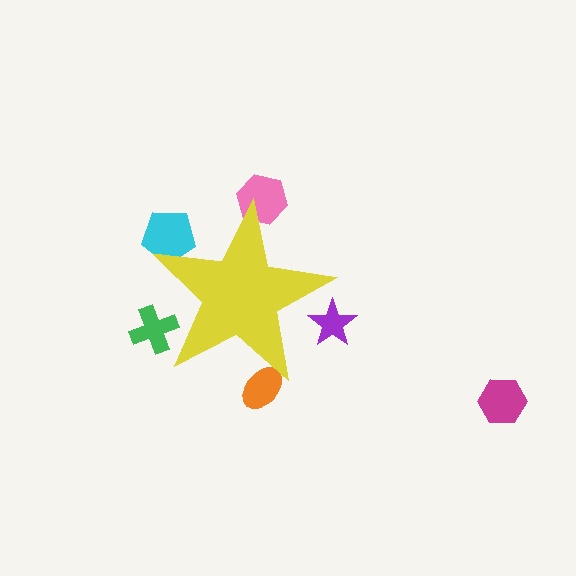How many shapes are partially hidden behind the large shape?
5 shapes are partially hidden.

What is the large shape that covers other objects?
A yellow star.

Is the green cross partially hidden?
Yes, the green cross is partially hidden behind the yellow star.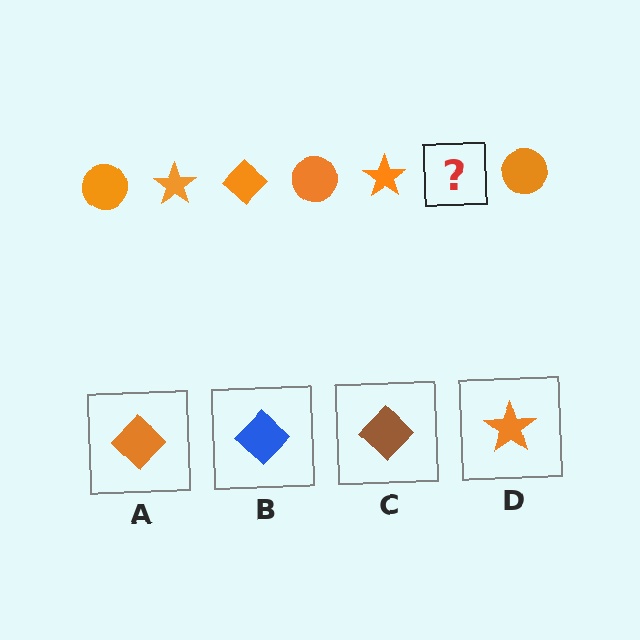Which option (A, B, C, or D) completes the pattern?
A.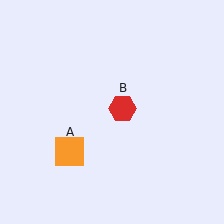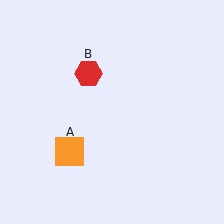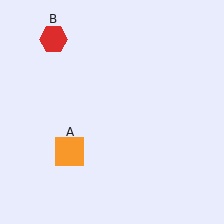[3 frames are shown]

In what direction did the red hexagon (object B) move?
The red hexagon (object B) moved up and to the left.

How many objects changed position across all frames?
1 object changed position: red hexagon (object B).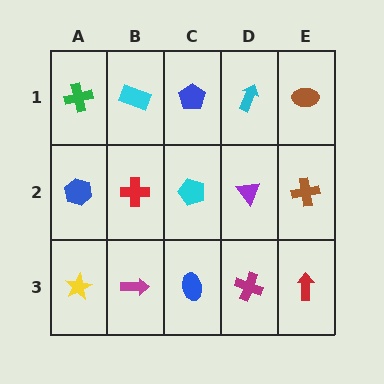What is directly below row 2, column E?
A red arrow.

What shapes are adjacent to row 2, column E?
A brown ellipse (row 1, column E), a red arrow (row 3, column E), a purple triangle (row 2, column D).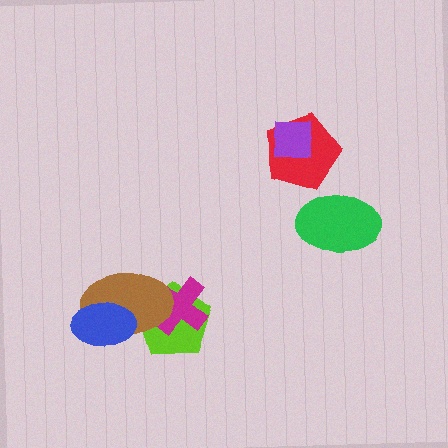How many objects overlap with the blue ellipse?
1 object overlaps with the blue ellipse.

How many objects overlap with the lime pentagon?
2 objects overlap with the lime pentagon.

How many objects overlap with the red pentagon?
1 object overlaps with the red pentagon.